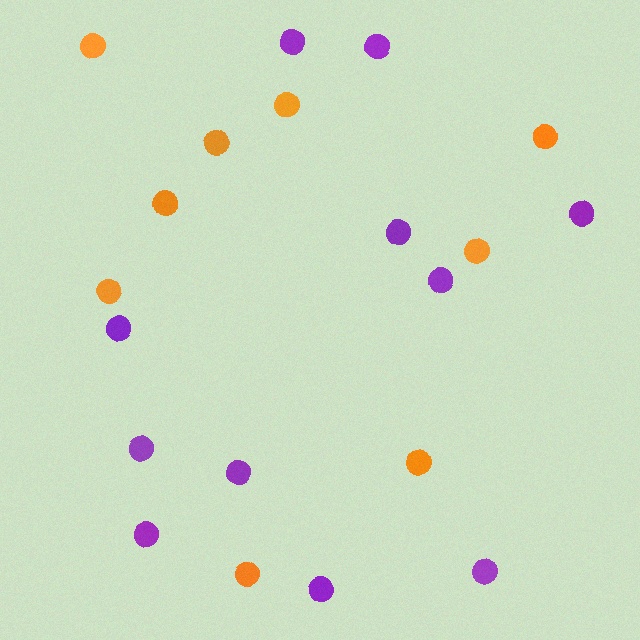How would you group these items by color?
There are 2 groups: one group of orange circles (9) and one group of purple circles (11).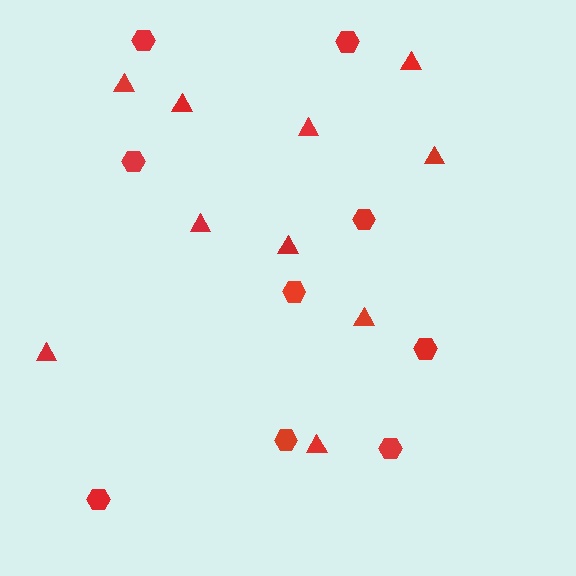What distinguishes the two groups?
There are 2 groups: one group of triangles (10) and one group of hexagons (9).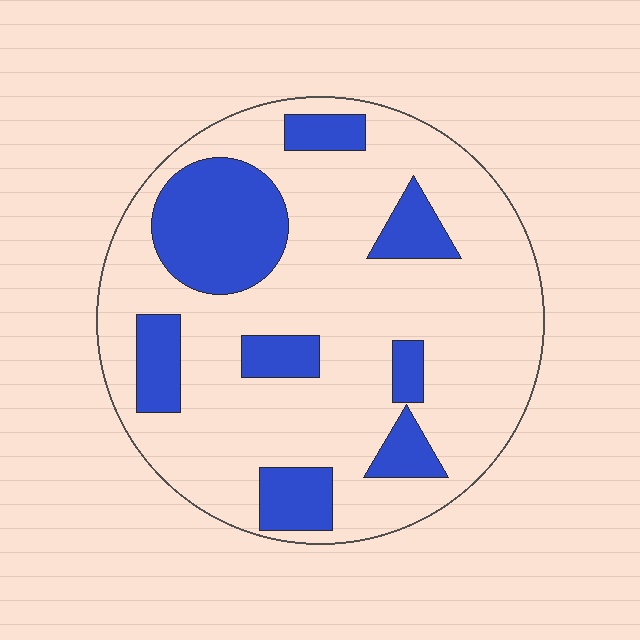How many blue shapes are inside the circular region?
8.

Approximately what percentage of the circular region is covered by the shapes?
Approximately 25%.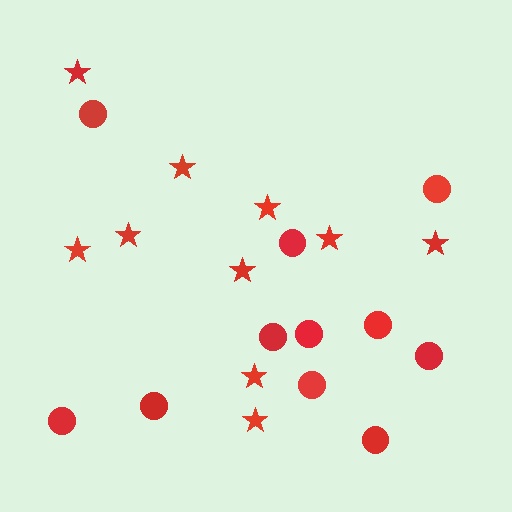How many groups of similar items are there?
There are 2 groups: one group of stars (10) and one group of circles (11).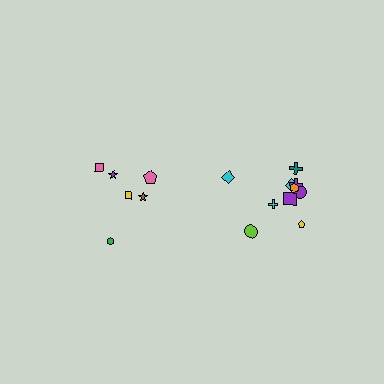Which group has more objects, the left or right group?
The right group.